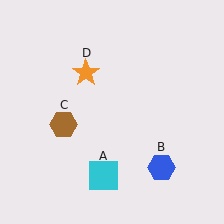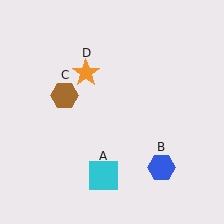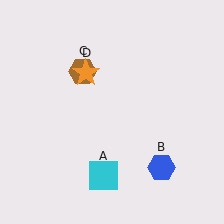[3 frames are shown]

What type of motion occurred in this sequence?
The brown hexagon (object C) rotated clockwise around the center of the scene.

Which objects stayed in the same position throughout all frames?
Cyan square (object A) and blue hexagon (object B) and orange star (object D) remained stationary.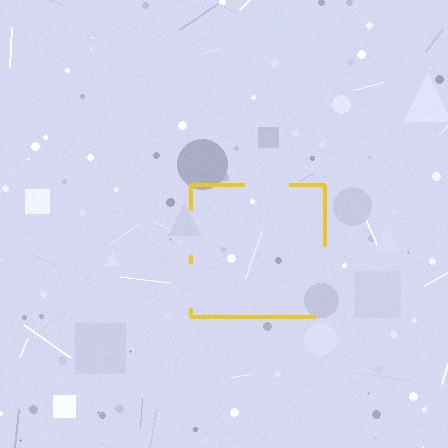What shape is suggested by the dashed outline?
The dashed outline suggests a square.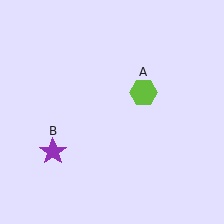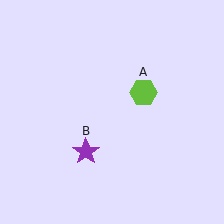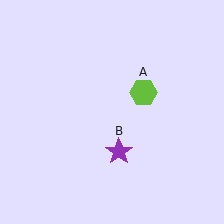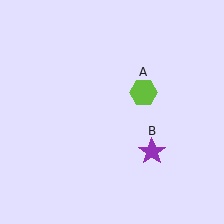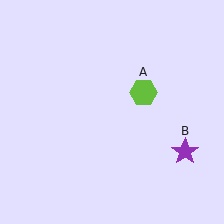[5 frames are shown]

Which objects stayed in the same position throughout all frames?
Lime hexagon (object A) remained stationary.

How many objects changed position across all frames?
1 object changed position: purple star (object B).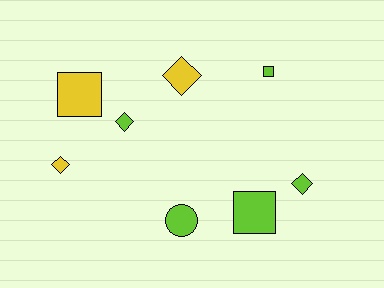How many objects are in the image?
There are 8 objects.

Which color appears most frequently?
Lime, with 5 objects.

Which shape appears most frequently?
Diamond, with 4 objects.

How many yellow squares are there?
There is 1 yellow square.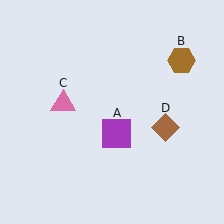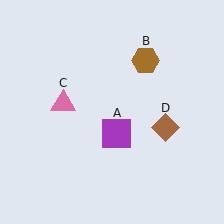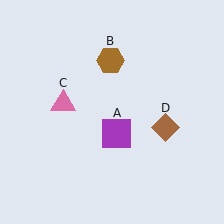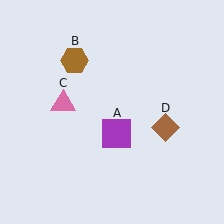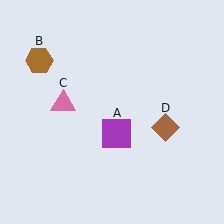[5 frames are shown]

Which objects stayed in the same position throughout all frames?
Purple square (object A) and pink triangle (object C) and brown diamond (object D) remained stationary.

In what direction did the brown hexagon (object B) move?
The brown hexagon (object B) moved left.